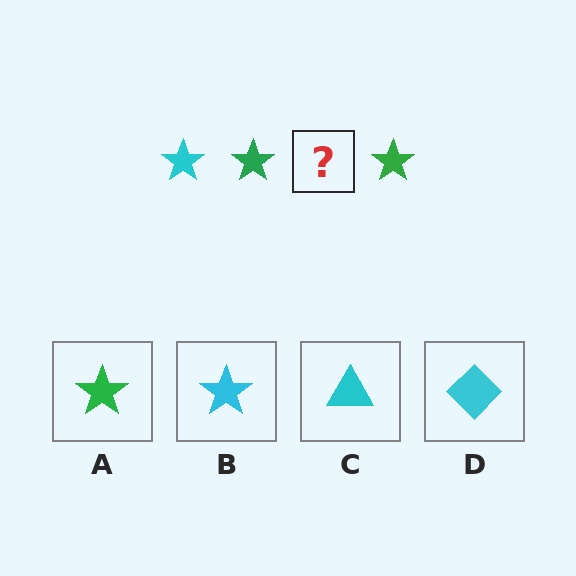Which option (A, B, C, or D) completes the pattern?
B.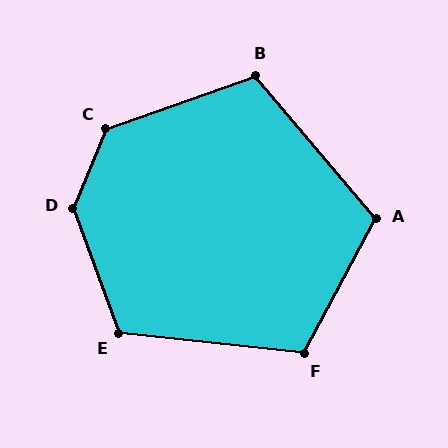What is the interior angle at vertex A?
Approximately 112 degrees (obtuse).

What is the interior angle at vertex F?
Approximately 112 degrees (obtuse).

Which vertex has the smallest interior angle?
B, at approximately 110 degrees.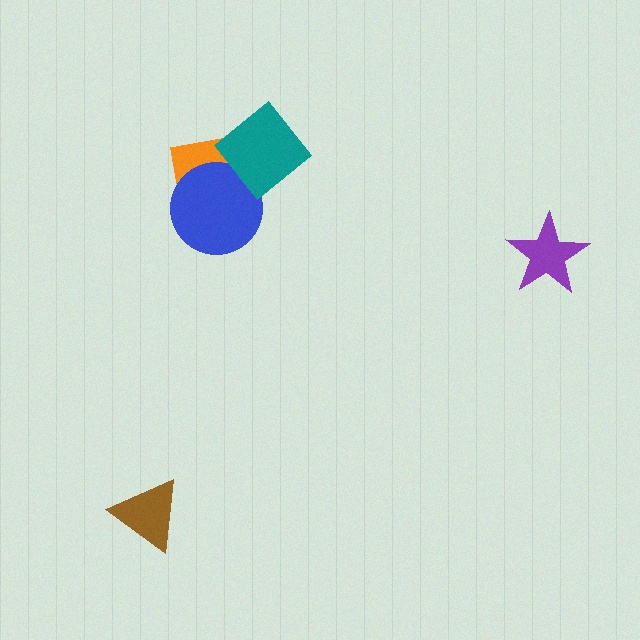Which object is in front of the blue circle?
The teal diamond is in front of the blue circle.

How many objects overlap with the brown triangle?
0 objects overlap with the brown triangle.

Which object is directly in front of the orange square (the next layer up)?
The blue circle is directly in front of the orange square.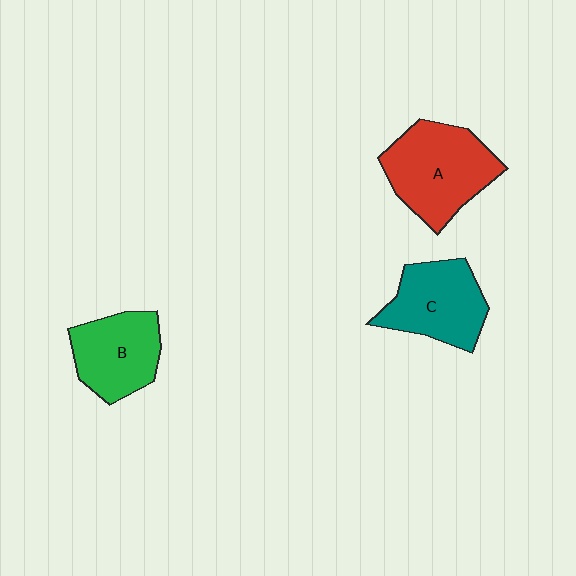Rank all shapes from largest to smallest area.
From largest to smallest: A (red), C (teal), B (green).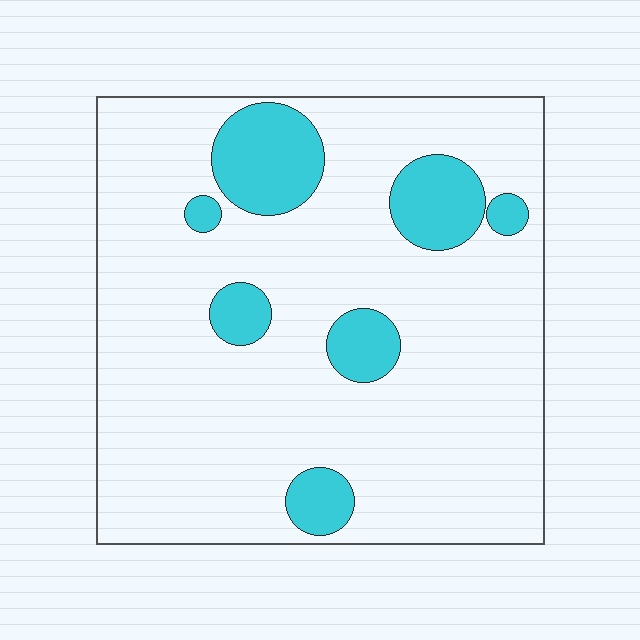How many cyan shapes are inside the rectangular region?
7.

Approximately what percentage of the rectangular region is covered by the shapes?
Approximately 15%.